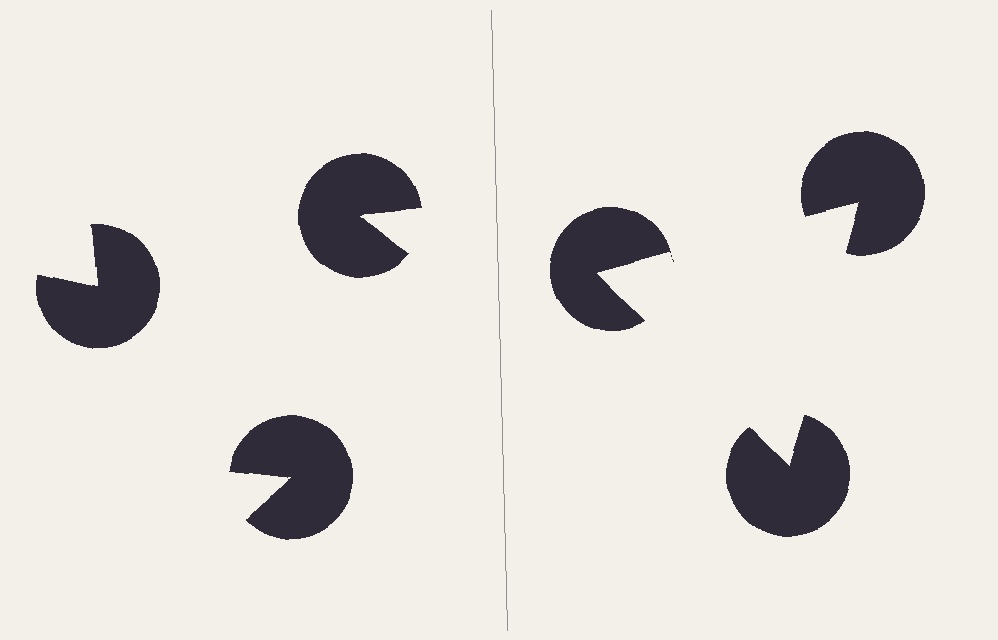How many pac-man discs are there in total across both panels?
6 — 3 on each side.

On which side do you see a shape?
An illusory triangle appears on the right side. On the left side the wedge cuts are rotated, so no coherent shape forms.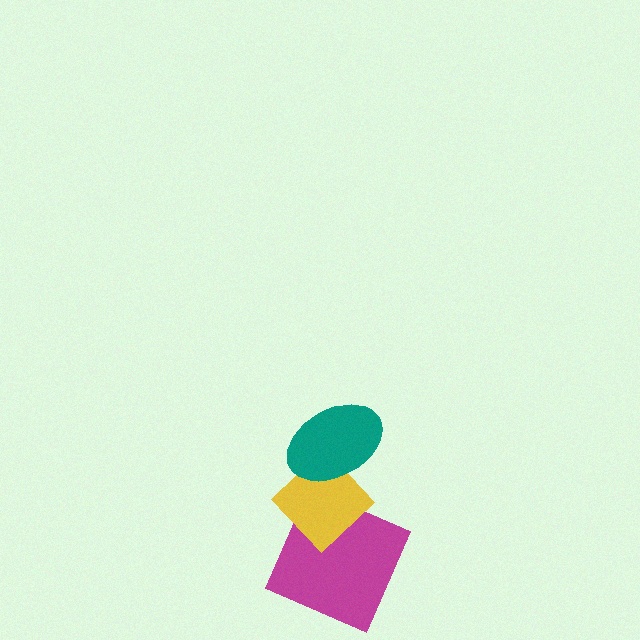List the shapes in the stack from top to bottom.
From top to bottom: the teal ellipse, the yellow diamond, the magenta square.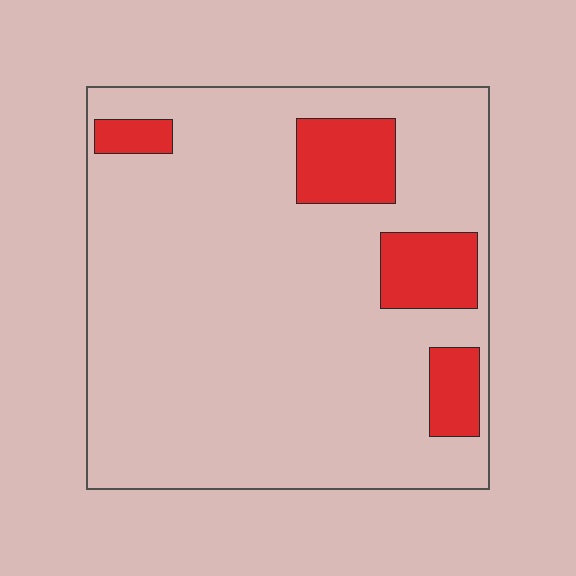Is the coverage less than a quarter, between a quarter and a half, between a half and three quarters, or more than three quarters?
Less than a quarter.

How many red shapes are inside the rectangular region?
4.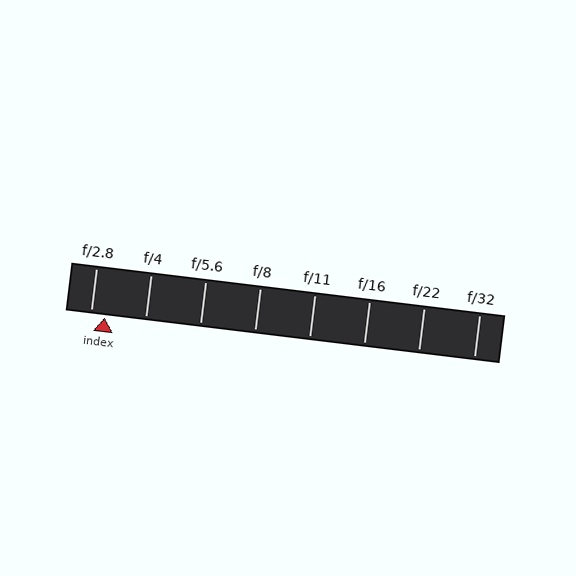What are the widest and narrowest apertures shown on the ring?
The widest aperture shown is f/2.8 and the narrowest is f/32.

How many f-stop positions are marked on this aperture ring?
There are 8 f-stop positions marked.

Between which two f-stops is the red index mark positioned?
The index mark is between f/2.8 and f/4.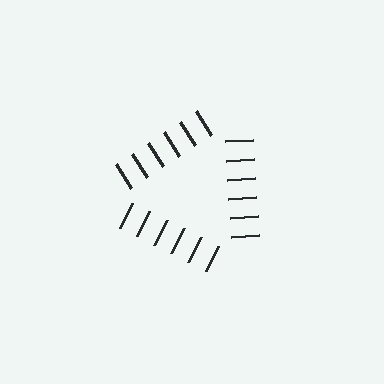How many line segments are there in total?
18 — 6 along each of the 3 edges.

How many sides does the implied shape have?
3 sides — the line-ends trace a triangle.